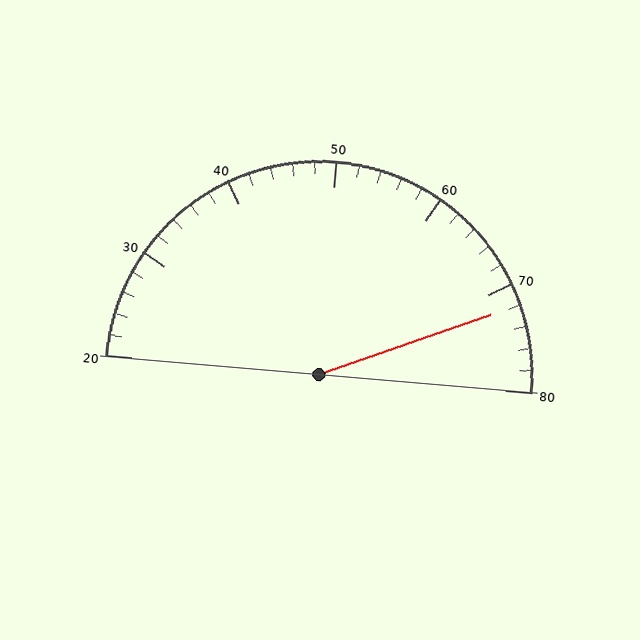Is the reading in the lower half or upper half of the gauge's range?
The reading is in the upper half of the range (20 to 80).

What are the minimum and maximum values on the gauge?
The gauge ranges from 20 to 80.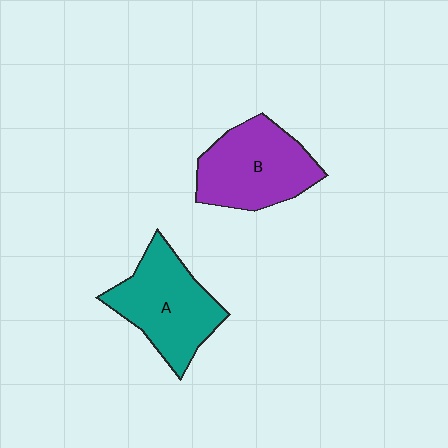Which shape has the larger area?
Shape B (purple).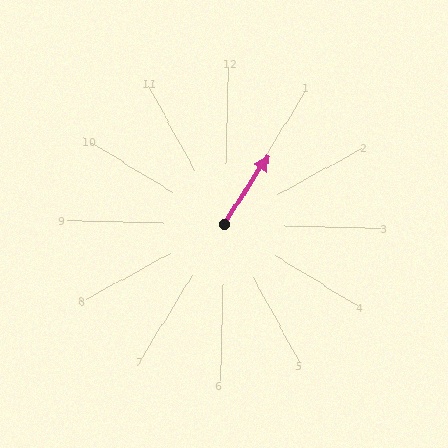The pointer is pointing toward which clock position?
Roughly 1 o'clock.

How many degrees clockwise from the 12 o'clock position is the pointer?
Approximately 32 degrees.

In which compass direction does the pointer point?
Northeast.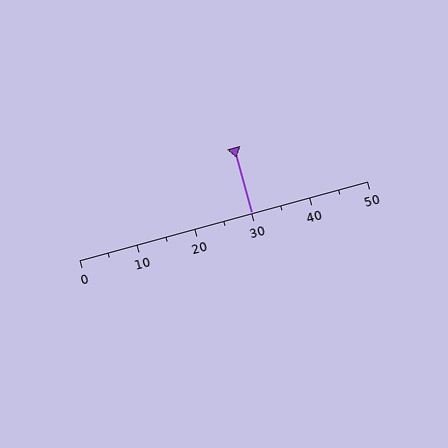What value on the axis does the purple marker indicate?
The marker indicates approximately 30.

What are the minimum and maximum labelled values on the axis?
The axis runs from 0 to 50.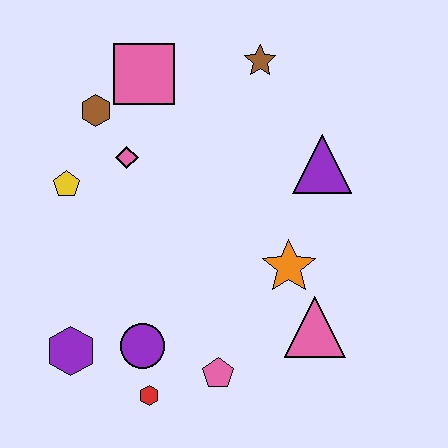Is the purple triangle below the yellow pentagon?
No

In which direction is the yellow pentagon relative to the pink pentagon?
The yellow pentagon is above the pink pentagon.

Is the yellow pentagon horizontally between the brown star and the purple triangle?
No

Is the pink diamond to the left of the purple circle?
Yes